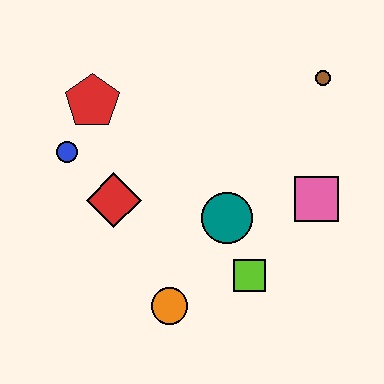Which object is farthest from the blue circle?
The brown circle is farthest from the blue circle.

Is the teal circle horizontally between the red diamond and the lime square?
Yes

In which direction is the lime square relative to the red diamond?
The lime square is to the right of the red diamond.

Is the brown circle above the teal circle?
Yes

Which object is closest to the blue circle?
The red pentagon is closest to the blue circle.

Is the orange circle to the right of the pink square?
No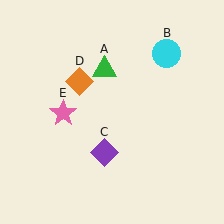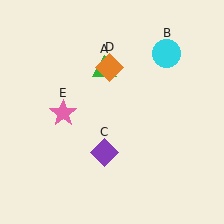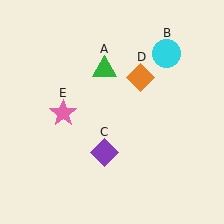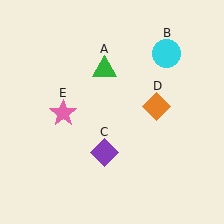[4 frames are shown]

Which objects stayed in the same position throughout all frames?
Green triangle (object A) and cyan circle (object B) and purple diamond (object C) and pink star (object E) remained stationary.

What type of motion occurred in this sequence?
The orange diamond (object D) rotated clockwise around the center of the scene.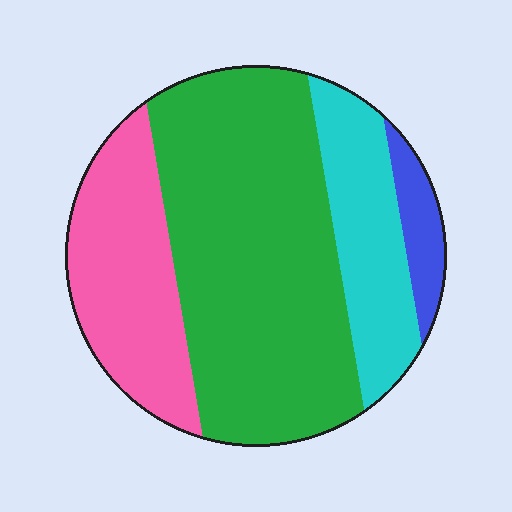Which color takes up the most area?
Green, at roughly 55%.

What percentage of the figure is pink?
Pink takes up between a sixth and a third of the figure.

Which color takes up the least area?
Blue, at roughly 5%.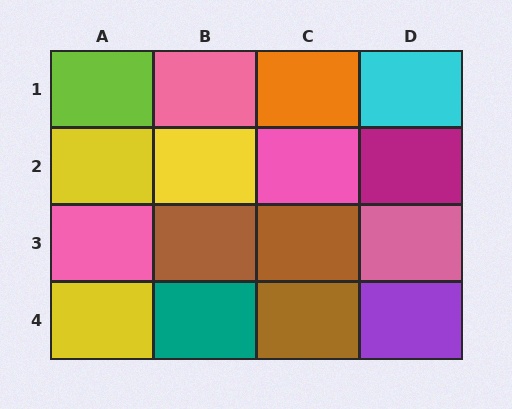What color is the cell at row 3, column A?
Pink.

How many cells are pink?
4 cells are pink.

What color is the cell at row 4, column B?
Teal.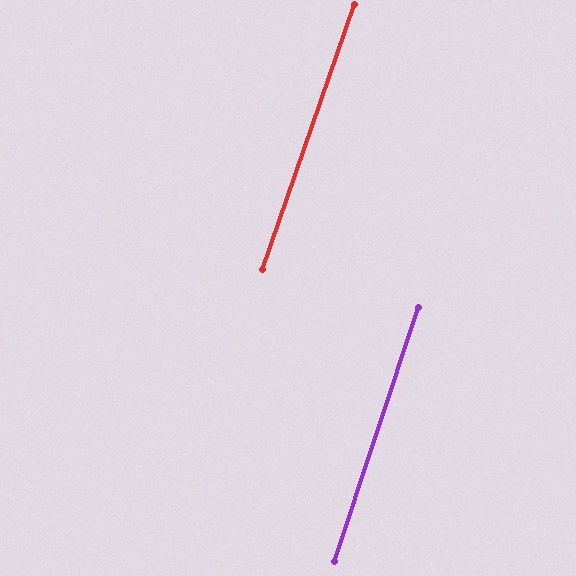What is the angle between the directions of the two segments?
Approximately 1 degree.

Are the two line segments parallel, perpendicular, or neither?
Parallel — their directions differ by only 0.9°.